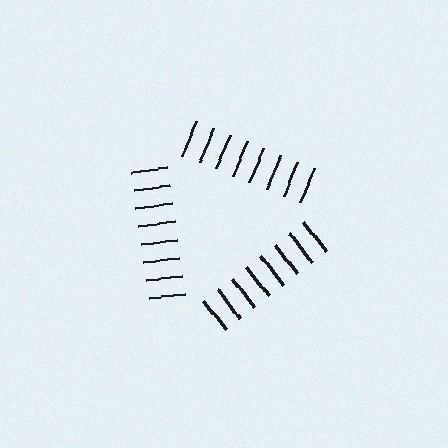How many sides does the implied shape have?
3 sides — the line-ends trace a triangle.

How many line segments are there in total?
24 — 8 along each of the 3 edges.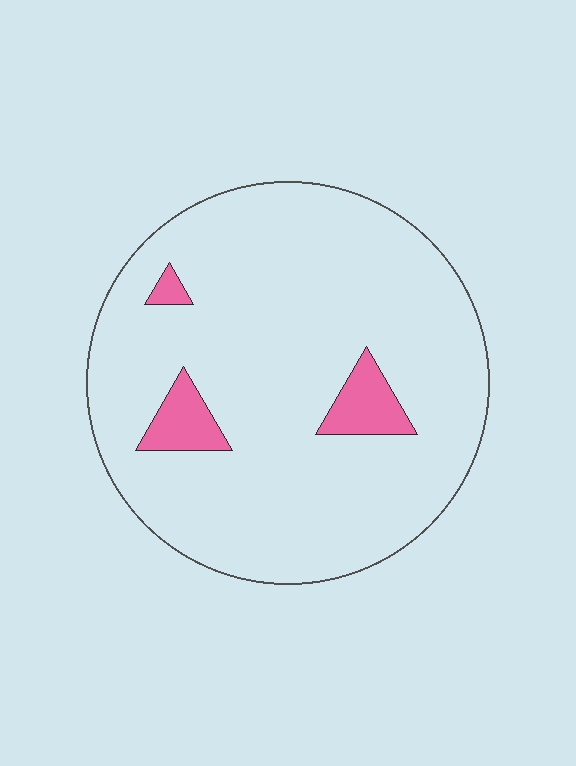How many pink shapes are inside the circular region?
3.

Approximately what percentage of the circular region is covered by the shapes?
Approximately 10%.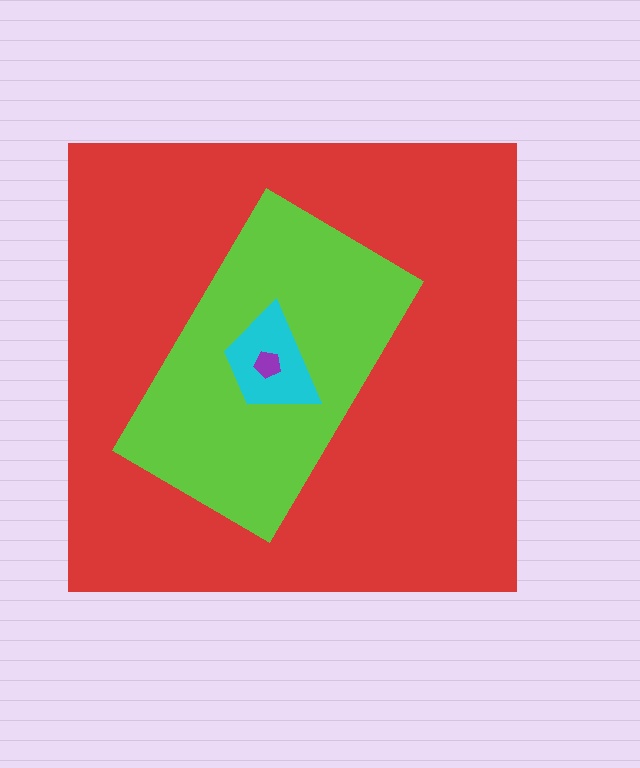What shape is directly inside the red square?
The lime rectangle.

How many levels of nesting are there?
4.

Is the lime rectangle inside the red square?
Yes.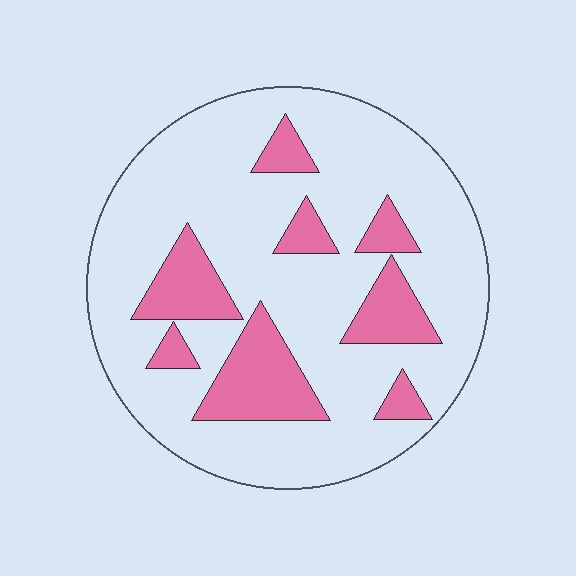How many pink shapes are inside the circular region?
8.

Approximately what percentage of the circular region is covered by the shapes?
Approximately 20%.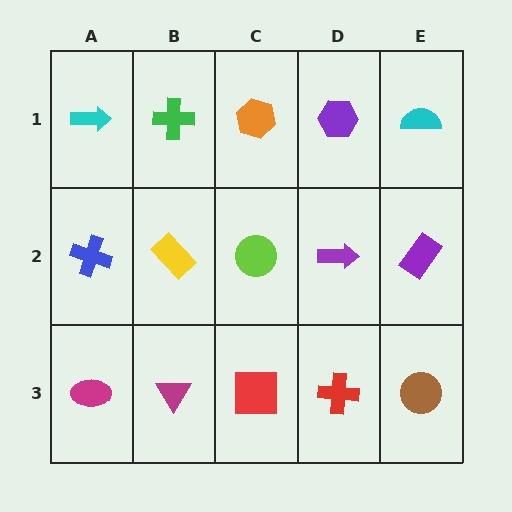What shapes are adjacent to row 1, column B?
A yellow rectangle (row 2, column B), a cyan arrow (row 1, column A), an orange hexagon (row 1, column C).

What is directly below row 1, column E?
A purple rectangle.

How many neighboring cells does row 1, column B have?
3.